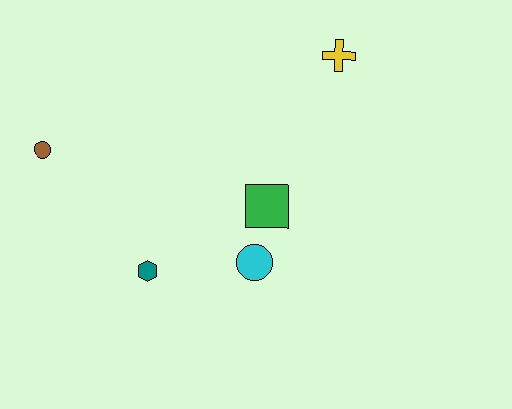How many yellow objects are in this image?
There is 1 yellow object.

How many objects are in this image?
There are 5 objects.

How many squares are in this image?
There is 1 square.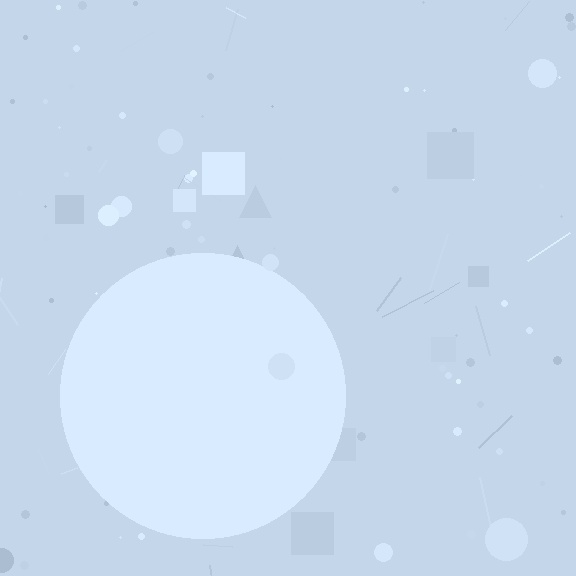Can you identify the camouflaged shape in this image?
The camouflaged shape is a circle.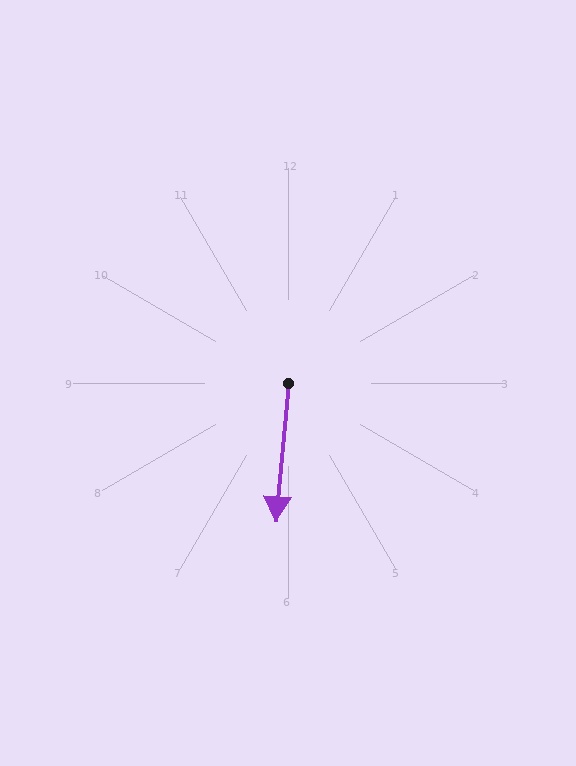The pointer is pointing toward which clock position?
Roughly 6 o'clock.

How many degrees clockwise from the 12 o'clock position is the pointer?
Approximately 185 degrees.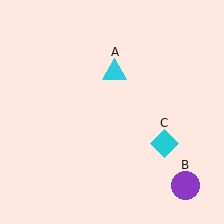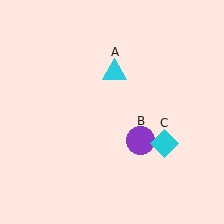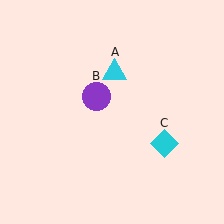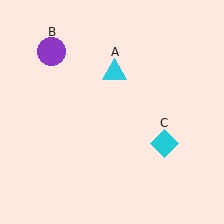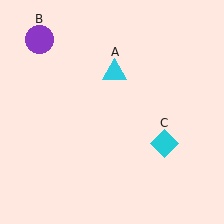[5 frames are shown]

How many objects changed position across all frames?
1 object changed position: purple circle (object B).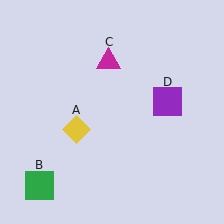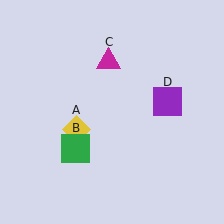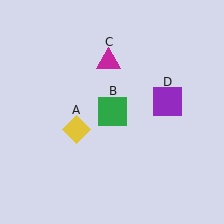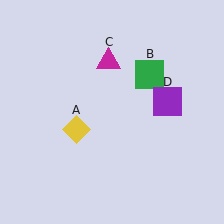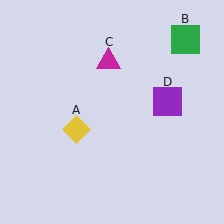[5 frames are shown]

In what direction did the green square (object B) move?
The green square (object B) moved up and to the right.